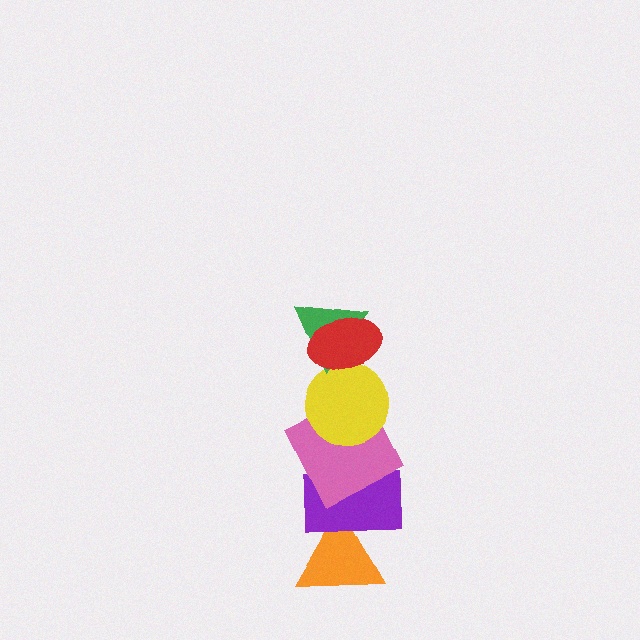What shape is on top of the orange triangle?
The purple rectangle is on top of the orange triangle.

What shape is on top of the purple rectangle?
The pink square is on top of the purple rectangle.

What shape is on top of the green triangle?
The red ellipse is on top of the green triangle.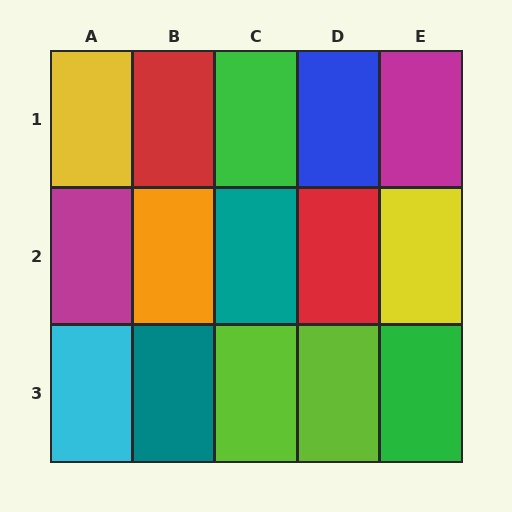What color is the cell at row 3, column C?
Lime.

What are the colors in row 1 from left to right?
Yellow, red, green, blue, magenta.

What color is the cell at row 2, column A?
Magenta.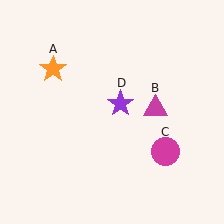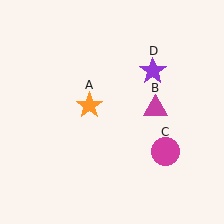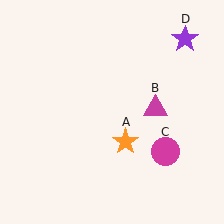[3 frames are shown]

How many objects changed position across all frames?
2 objects changed position: orange star (object A), purple star (object D).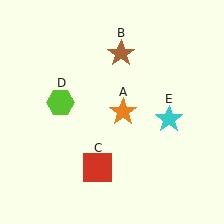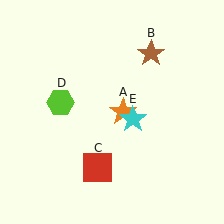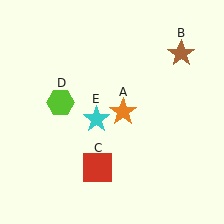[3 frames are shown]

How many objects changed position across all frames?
2 objects changed position: brown star (object B), cyan star (object E).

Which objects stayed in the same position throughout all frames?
Orange star (object A) and red square (object C) and lime hexagon (object D) remained stationary.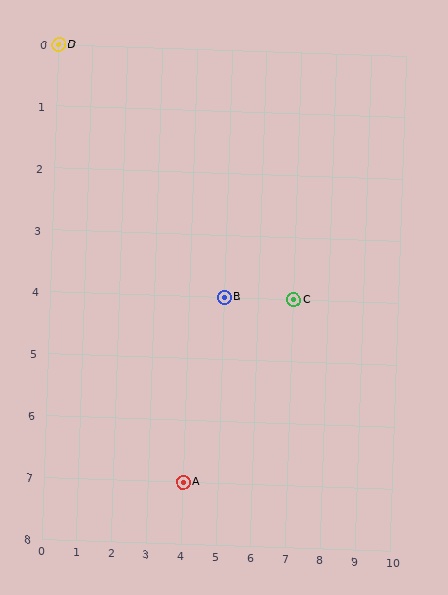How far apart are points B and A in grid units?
Points B and A are 1 column and 3 rows apart (about 3.2 grid units diagonally).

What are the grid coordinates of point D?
Point D is at grid coordinates (0, 0).